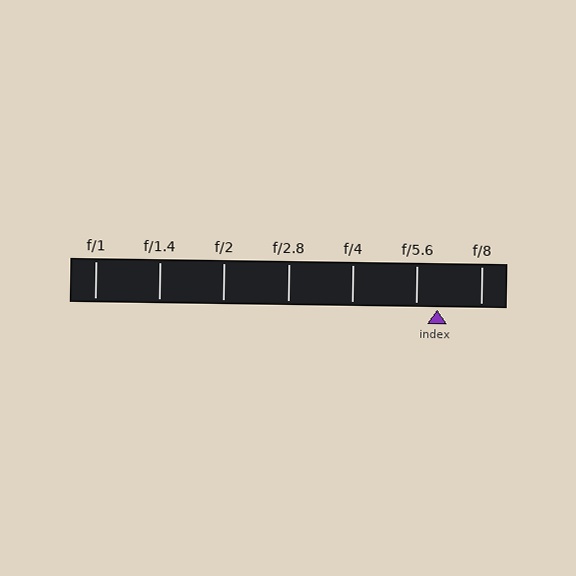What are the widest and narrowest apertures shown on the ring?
The widest aperture shown is f/1 and the narrowest is f/8.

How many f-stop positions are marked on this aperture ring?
There are 7 f-stop positions marked.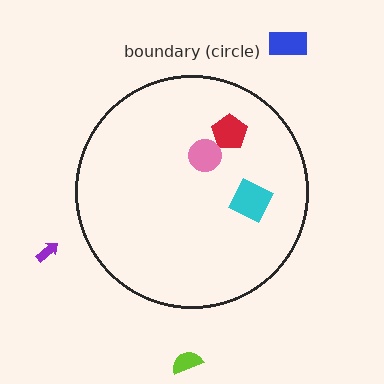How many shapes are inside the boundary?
3 inside, 3 outside.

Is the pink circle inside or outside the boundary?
Inside.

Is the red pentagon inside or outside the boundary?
Inside.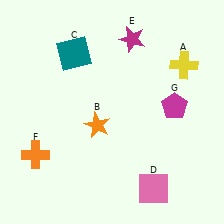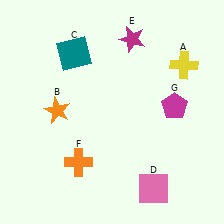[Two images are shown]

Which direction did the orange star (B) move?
The orange star (B) moved left.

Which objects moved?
The objects that moved are: the orange star (B), the orange cross (F).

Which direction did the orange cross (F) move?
The orange cross (F) moved right.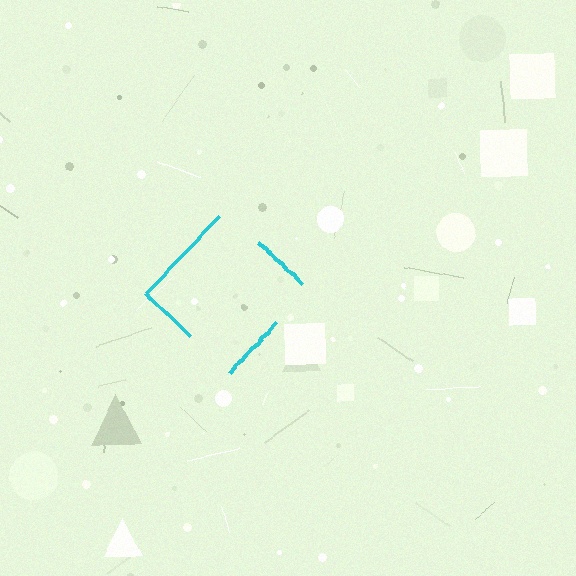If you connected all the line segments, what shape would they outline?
They would outline a diamond.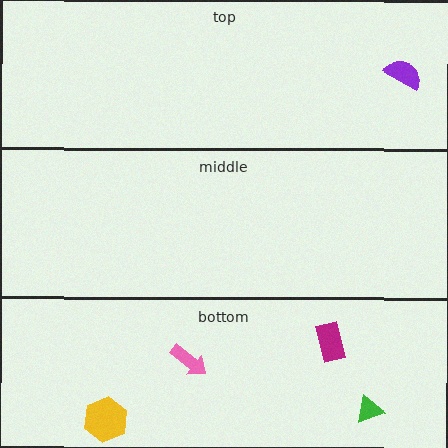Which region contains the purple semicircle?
The top region.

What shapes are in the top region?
The purple semicircle.